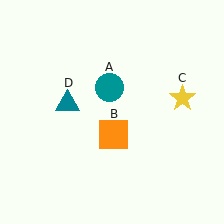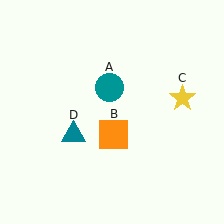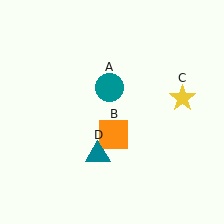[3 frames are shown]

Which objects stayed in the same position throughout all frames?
Teal circle (object A) and orange square (object B) and yellow star (object C) remained stationary.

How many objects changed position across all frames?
1 object changed position: teal triangle (object D).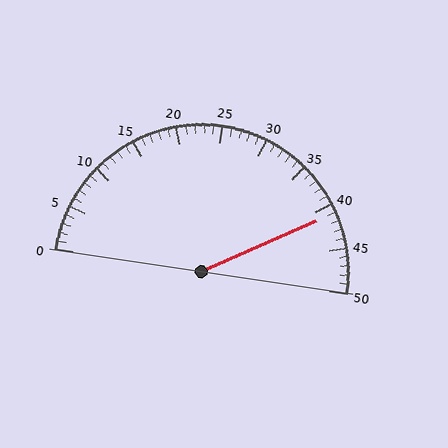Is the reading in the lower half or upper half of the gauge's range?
The reading is in the upper half of the range (0 to 50).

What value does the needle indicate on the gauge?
The needle indicates approximately 41.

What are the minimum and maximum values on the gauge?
The gauge ranges from 0 to 50.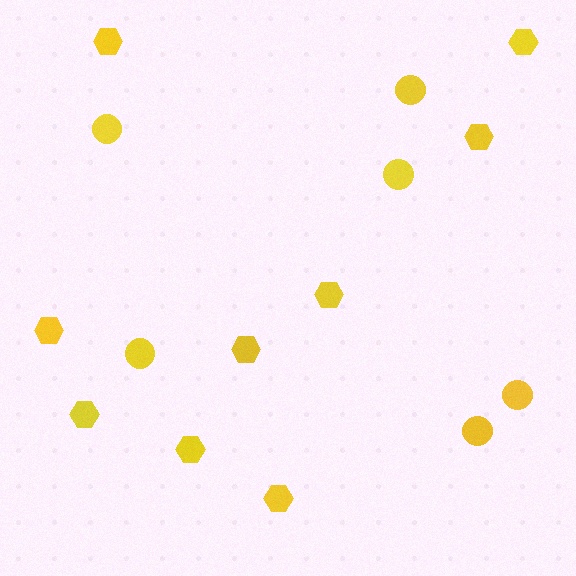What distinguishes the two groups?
There are 2 groups: one group of circles (6) and one group of hexagons (9).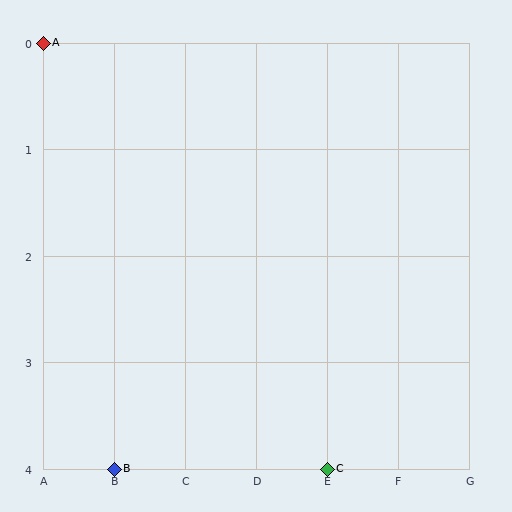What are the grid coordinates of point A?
Point A is at grid coordinates (A, 0).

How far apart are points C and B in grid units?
Points C and B are 3 columns apart.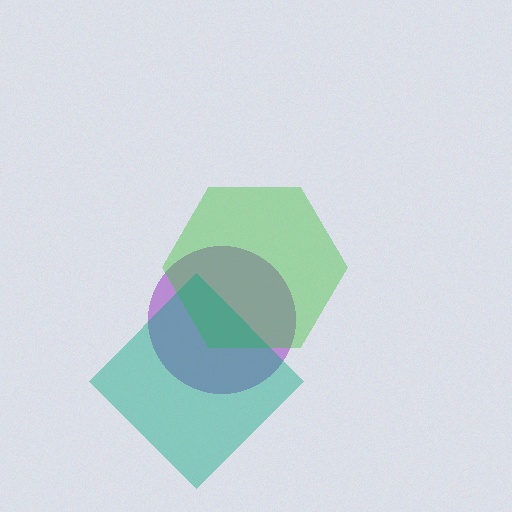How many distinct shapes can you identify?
There are 3 distinct shapes: a purple circle, a green hexagon, a teal diamond.